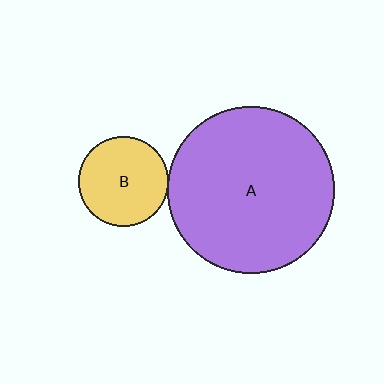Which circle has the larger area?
Circle A (purple).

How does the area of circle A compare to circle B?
Approximately 3.5 times.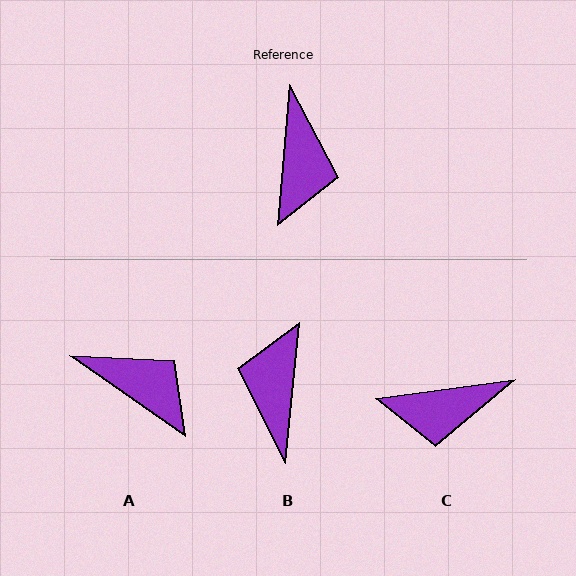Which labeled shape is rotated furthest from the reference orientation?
B, about 179 degrees away.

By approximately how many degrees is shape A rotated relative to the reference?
Approximately 60 degrees counter-clockwise.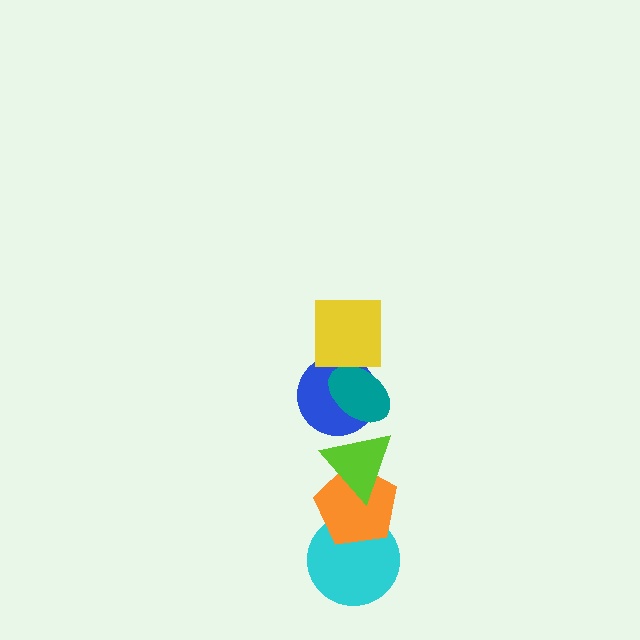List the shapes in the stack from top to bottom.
From top to bottom: the yellow square, the teal ellipse, the blue circle, the lime triangle, the orange pentagon, the cyan circle.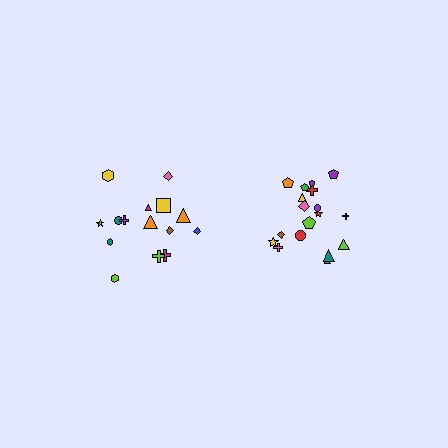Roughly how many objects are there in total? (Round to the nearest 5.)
Roughly 35 objects in total.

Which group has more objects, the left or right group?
The right group.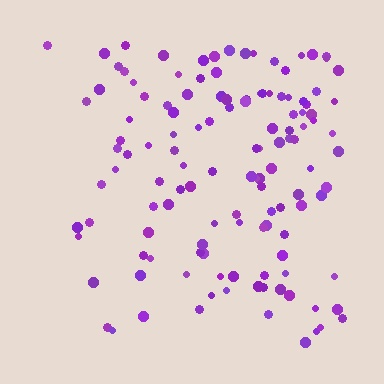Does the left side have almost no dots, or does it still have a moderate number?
Still a moderate number, just noticeably fewer than the right.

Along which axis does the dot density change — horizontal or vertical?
Horizontal.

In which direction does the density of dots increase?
From left to right, with the right side densest.